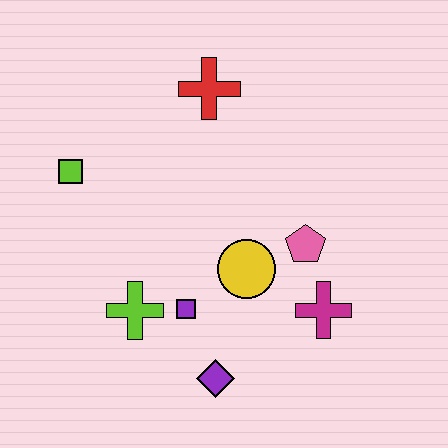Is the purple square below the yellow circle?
Yes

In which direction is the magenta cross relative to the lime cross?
The magenta cross is to the right of the lime cross.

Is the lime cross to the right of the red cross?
No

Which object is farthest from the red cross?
The purple diamond is farthest from the red cross.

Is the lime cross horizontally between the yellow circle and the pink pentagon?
No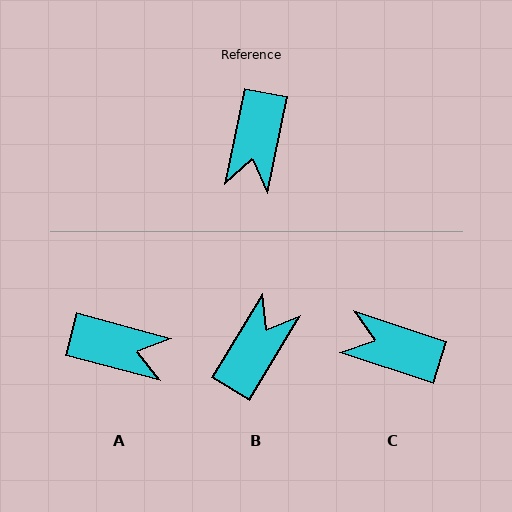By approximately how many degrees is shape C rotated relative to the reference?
Approximately 97 degrees clockwise.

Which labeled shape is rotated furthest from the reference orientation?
B, about 161 degrees away.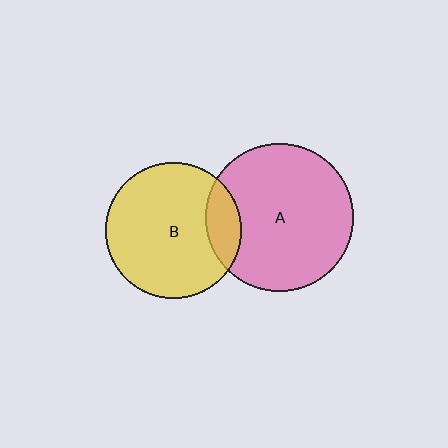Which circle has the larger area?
Circle A (pink).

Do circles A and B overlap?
Yes.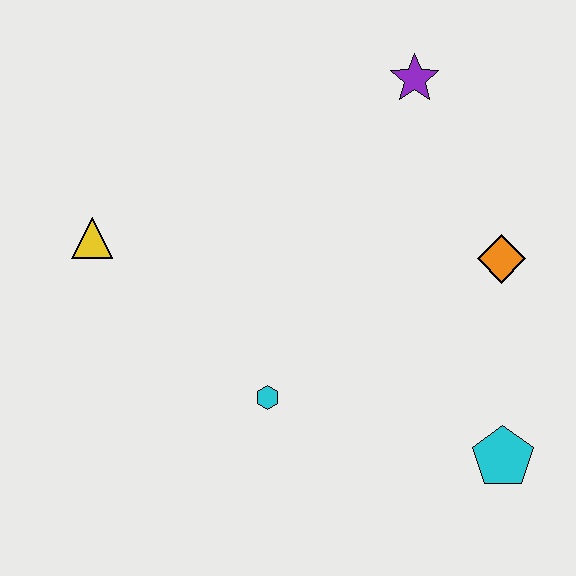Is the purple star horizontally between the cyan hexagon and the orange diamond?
Yes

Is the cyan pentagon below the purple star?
Yes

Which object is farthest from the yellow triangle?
The cyan pentagon is farthest from the yellow triangle.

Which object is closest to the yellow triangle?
The cyan hexagon is closest to the yellow triangle.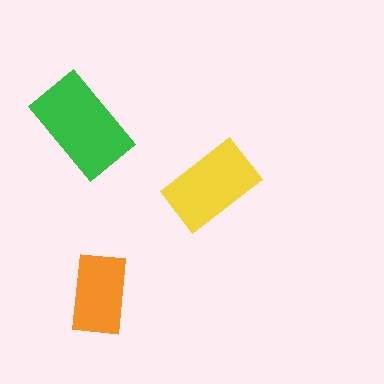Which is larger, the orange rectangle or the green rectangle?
The green one.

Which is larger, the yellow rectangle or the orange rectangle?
The yellow one.